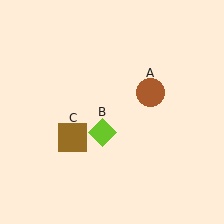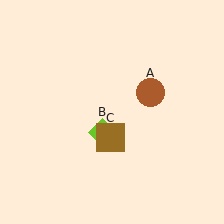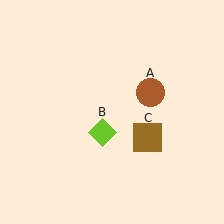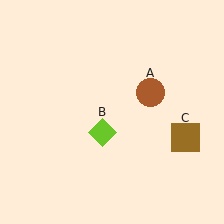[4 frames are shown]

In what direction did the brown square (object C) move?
The brown square (object C) moved right.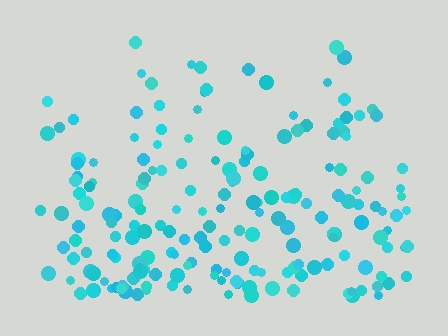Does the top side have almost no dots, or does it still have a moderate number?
Still a moderate number, just noticeably fewer than the bottom.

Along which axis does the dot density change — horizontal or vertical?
Vertical.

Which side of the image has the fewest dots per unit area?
The top.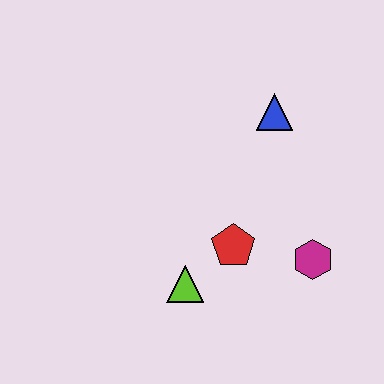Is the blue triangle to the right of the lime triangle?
Yes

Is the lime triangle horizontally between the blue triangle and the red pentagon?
No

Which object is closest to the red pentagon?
The lime triangle is closest to the red pentagon.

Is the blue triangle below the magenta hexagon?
No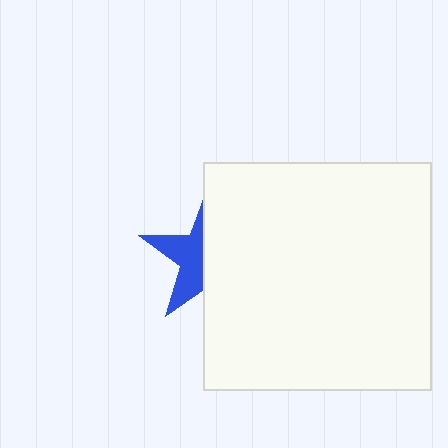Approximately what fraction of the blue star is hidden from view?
Roughly 57% of the blue star is hidden behind the white square.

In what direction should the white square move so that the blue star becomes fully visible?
The white square should move right. That is the shortest direction to clear the overlap and leave the blue star fully visible.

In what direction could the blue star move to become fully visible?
The blue star could move left. That would shift it out from behind the white square entirely.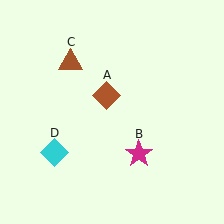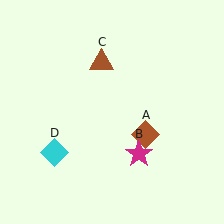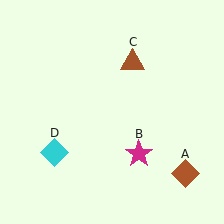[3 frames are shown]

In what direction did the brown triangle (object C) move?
The brown triangle (object C) moved right.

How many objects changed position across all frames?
2 objects changed position: brown diamond (object A), brown triangle (object C).